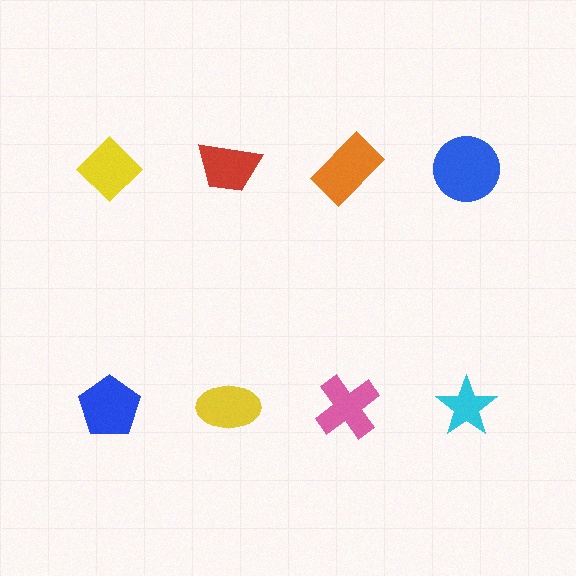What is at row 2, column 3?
A pink cross.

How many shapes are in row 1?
4 shapes.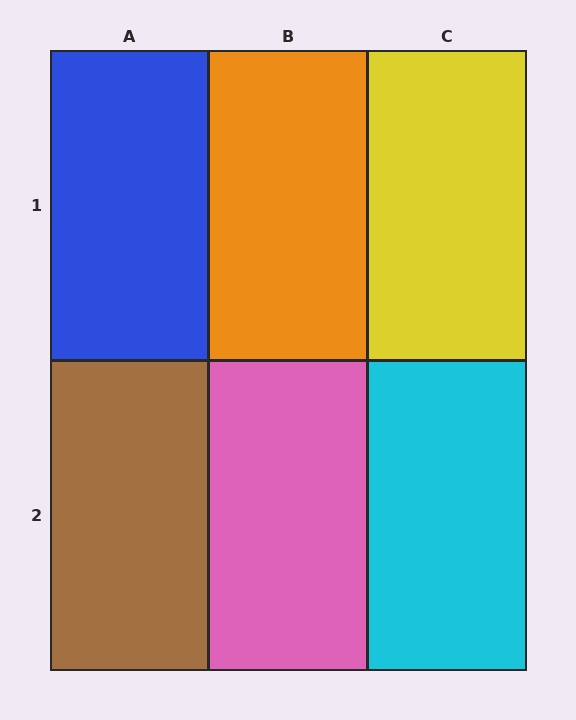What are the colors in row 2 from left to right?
Brown, pink, cyan.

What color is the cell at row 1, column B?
Orange.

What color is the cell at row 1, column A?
Blue.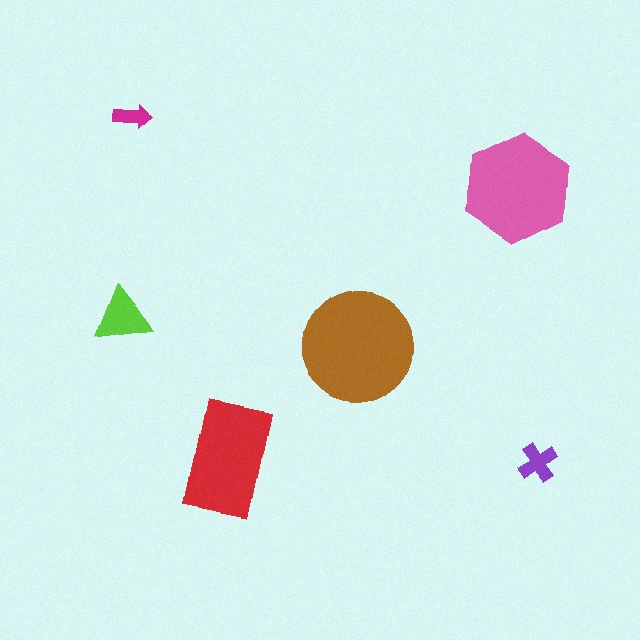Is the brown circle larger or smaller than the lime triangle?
Larger.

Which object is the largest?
The brown circle.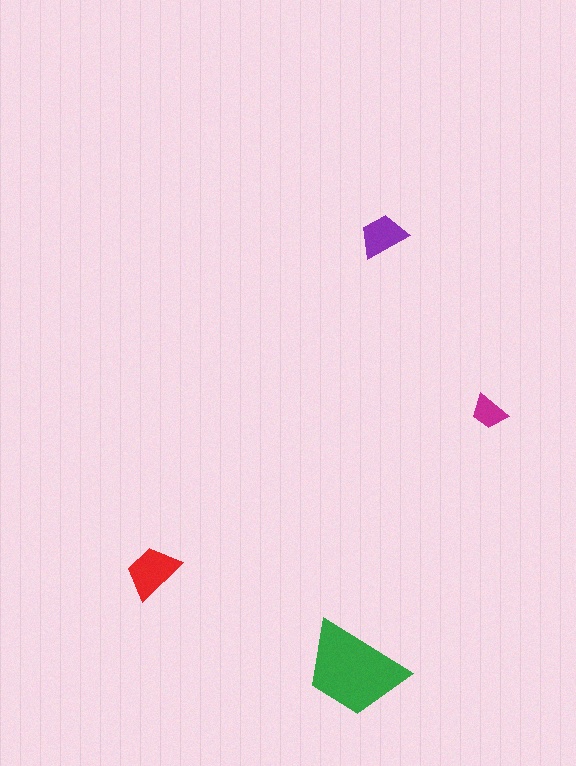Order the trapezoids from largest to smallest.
the green one, the red one, the purple one, the magenta one.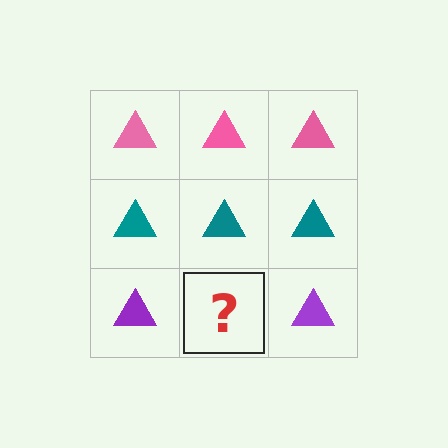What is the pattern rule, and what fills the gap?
The rule is that each row has a consistent color. The gap should be filled with a purple triangle.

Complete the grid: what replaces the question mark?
The question mark should be replaced with a purple triangle.